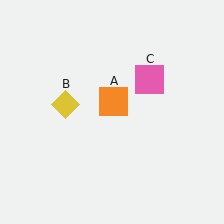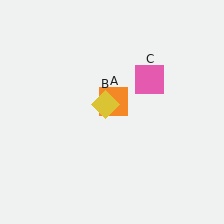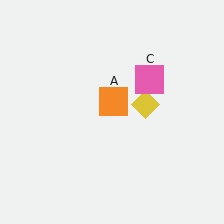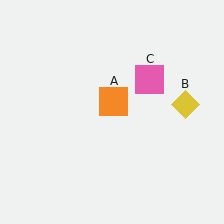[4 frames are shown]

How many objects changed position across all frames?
1 object changed position: yellow diamond (object B).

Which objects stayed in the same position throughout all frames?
Orange square (object A) and pink square (object C) remained stationary.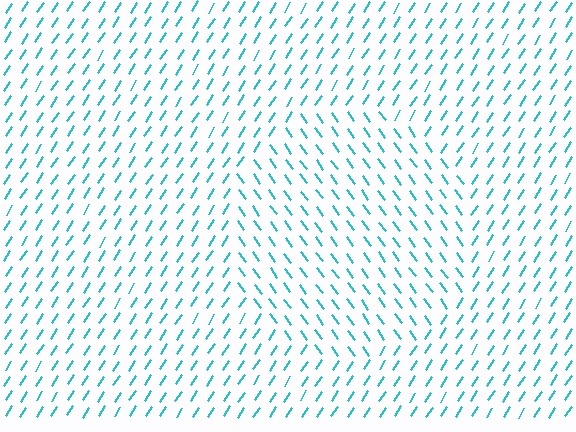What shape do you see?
I see a circle.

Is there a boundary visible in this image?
Yes, there is a texture boundary formed by a change in line orientation.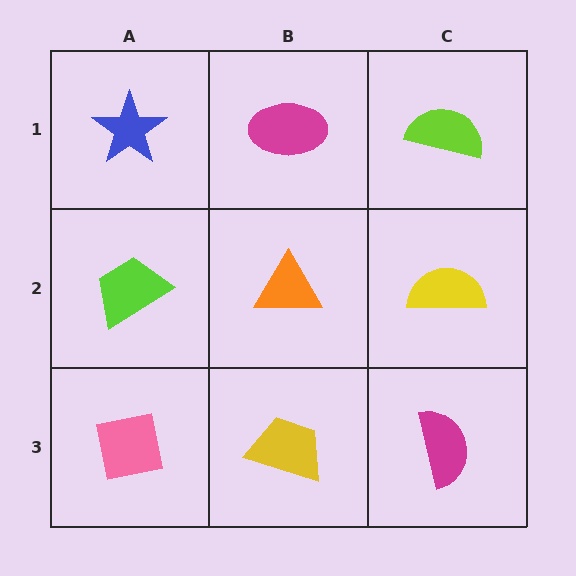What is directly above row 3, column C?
A yellow semicircle.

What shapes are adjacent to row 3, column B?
An orange triangle (row 2, column B), a pink square (row 3, column A), a magenta semicircle (row 3, column C).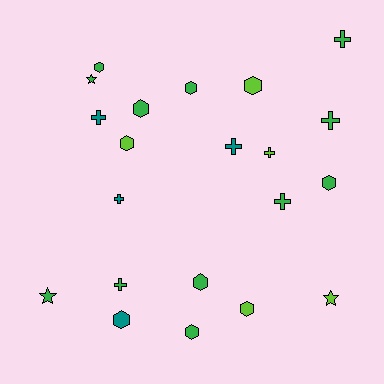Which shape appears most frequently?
Hexagon, with 10 objects.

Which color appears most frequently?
Green, with 12 objects.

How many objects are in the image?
There are 21 objects.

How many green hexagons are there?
There are 6 green hexagons.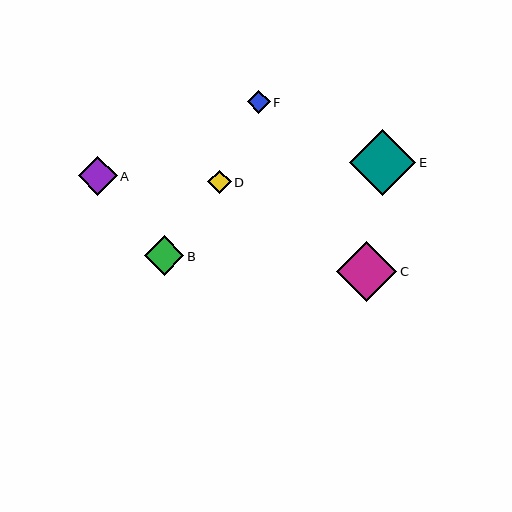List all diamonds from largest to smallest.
From largest to smallest: E, C, B, A, D, F.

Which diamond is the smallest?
Diamond F is the smallest with a size of approximately 23 pixels.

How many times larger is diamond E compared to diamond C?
Diamond E is approximately 1.1 times the size of diamond C.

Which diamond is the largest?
Diamond E is the largest with a size of approximately 66 pixels.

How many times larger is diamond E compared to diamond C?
Diamond E is approximately 1.1 times the size of diamond C.